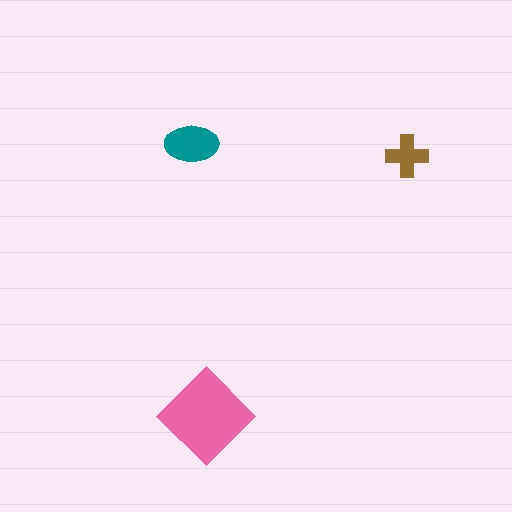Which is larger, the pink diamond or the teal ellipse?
The pink diamond.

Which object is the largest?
The pink diamond.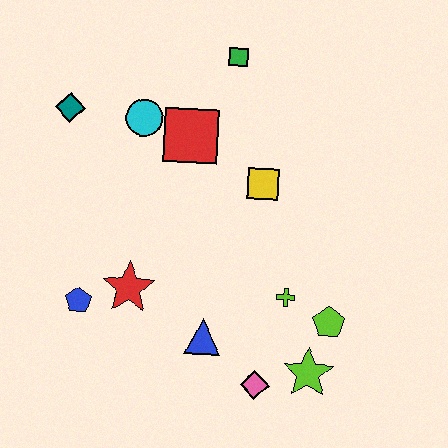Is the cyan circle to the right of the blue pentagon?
Yes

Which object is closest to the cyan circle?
The red square is closest to the cyan circle.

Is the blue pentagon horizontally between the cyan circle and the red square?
No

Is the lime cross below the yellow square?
Yes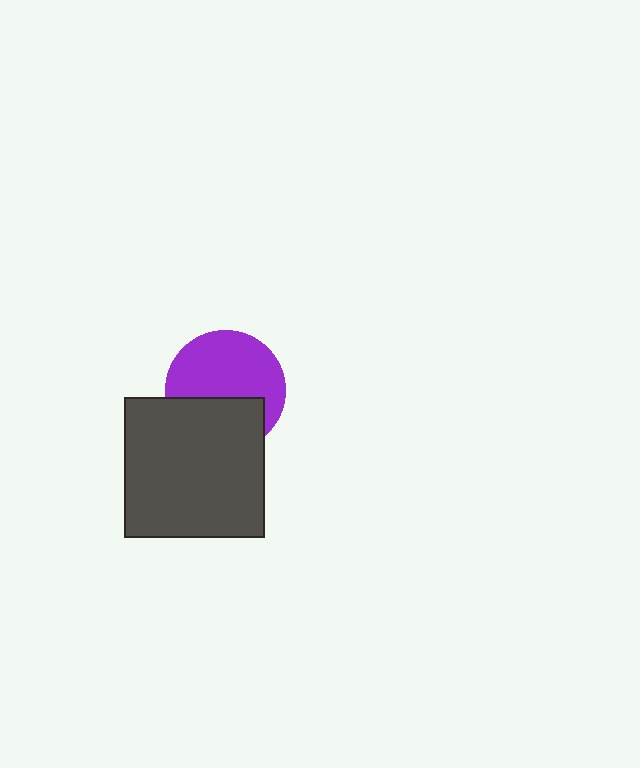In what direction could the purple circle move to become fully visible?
The purple circle could move up. That would shift it out from behind the dark gray square entirely.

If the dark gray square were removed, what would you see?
You would see the complete purple circle.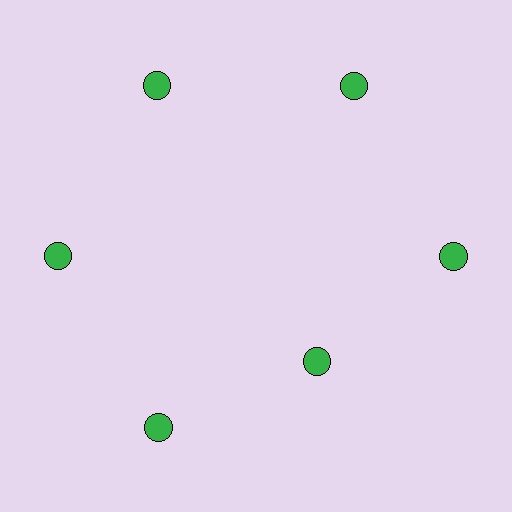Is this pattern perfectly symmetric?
No. The 6 green circles are arranged in a ring, but one element near the 5 o'clock position is pulled inward toward the center, breaking the 6-fold rotational symmetry.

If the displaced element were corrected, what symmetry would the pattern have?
It would have 6-fold rotational symmetry — the pattern would map onto itself every 60 degrees.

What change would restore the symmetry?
The symmetry would be restored by moving it outward, back onto the ring so that all 6 circles sit at equal angles and equal distance from the center.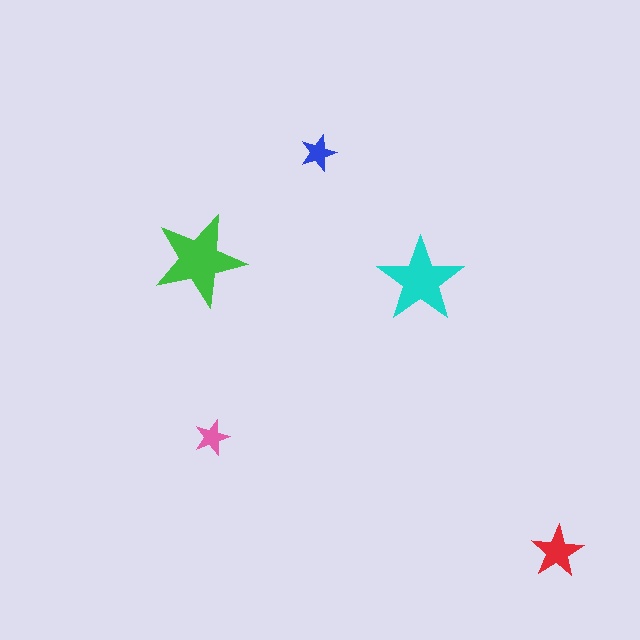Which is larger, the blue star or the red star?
The red one.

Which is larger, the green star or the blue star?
The green one.